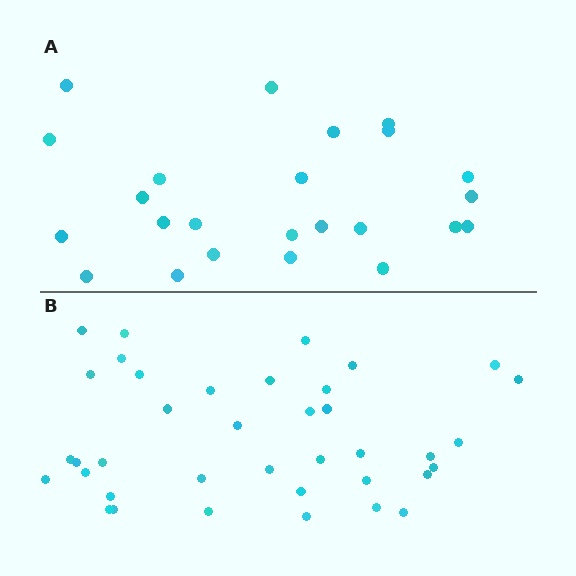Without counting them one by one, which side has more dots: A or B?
Region B (the bottom region) has more dots.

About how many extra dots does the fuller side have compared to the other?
Region B has approximately 15 more dots than region A.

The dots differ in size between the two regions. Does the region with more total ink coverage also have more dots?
No. Region A has more total ink coverage because its dots are larger, but region B actually contains more individual dots. Total area can be misleading — the number of items is what matters here.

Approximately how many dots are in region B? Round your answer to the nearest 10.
About 40 dots. (The exact count is 38, which rounds to 40.)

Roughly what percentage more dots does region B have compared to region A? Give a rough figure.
About 60% more.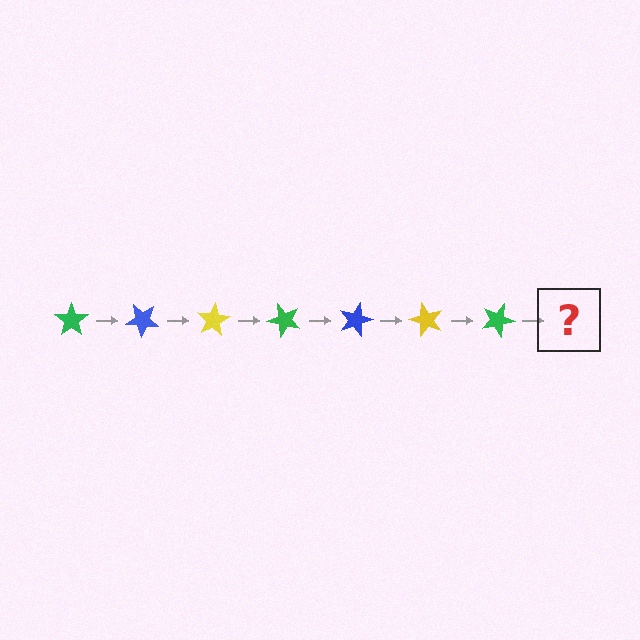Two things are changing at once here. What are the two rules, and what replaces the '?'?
The two rules are that it rotates 40 degrees each step and the color cycles through green, blue, and yellow. The '?' should be a blue star, rotated 280 degrees from the start.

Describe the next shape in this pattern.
It should be a blue star, rotated 280 degrees from the start.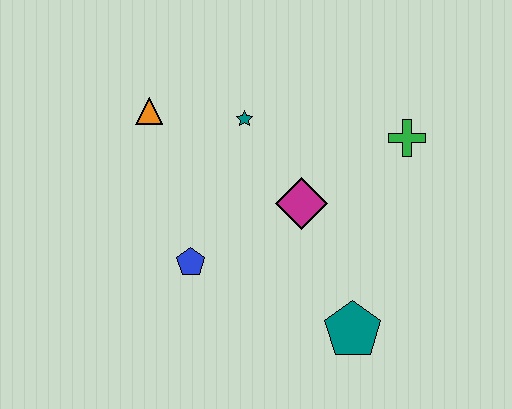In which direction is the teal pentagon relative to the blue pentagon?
The teal pentagon is to the right of the blue pentagon.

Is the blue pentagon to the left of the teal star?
Yes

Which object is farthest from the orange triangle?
The teal pentagon is farthest from the orange triangle.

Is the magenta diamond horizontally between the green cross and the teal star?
Yes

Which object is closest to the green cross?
The magenta diamond is closest to the green cross.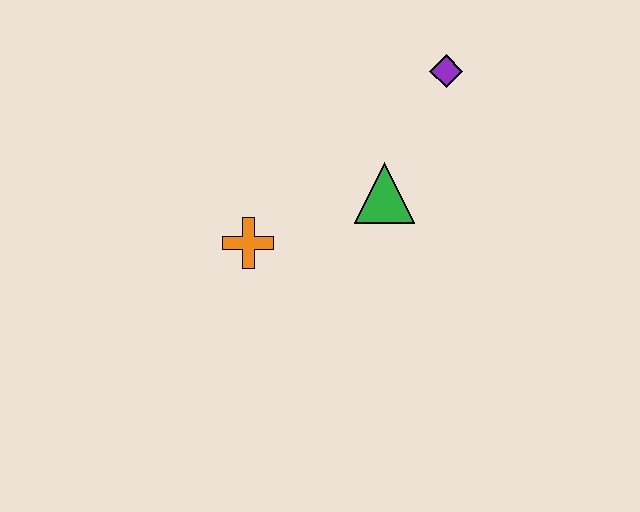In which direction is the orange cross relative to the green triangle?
The orange cross is to the left of the green triangle.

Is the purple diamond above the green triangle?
Yes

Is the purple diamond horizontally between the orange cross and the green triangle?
No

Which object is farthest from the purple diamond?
The orange cross is farthest from the purple diamond.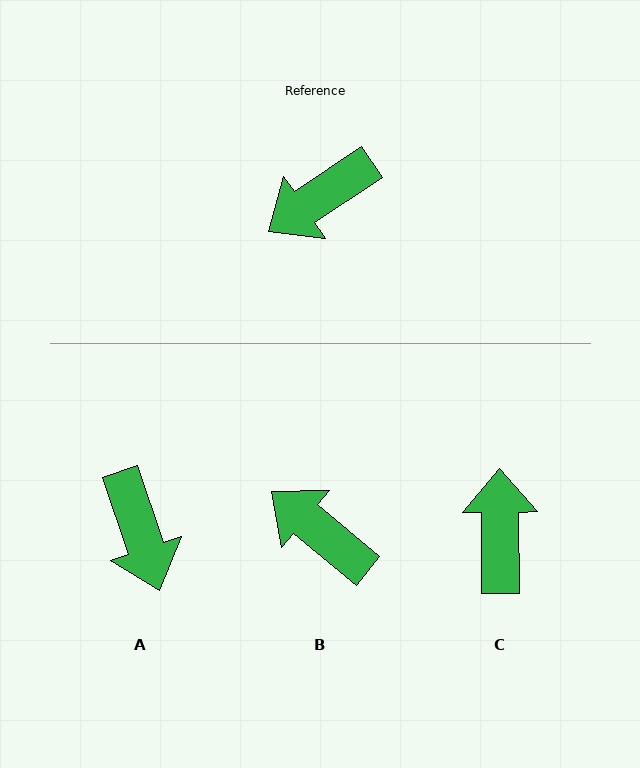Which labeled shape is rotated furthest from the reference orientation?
C, about 123 degrees away.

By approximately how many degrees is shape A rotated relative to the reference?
Approximately 75 degrees counter-clockwise.